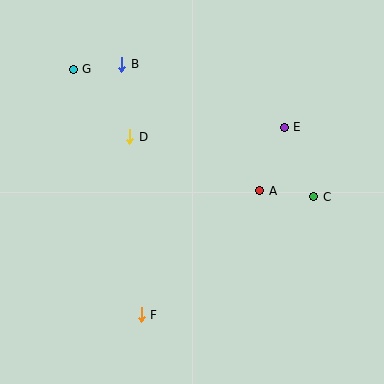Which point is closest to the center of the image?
Point A at (260, 191) is closest to the center.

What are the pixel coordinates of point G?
Point G is at (73, 69).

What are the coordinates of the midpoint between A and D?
The midpoint between A and D is at (195, 164).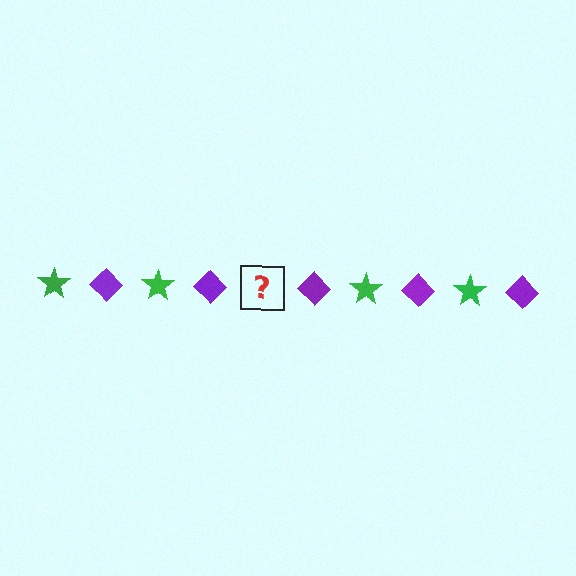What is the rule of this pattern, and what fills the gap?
The rule is that the pattern alternates between green star and purple diamond. The gap should be filled with a green star.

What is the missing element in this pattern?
The missing element is a green star.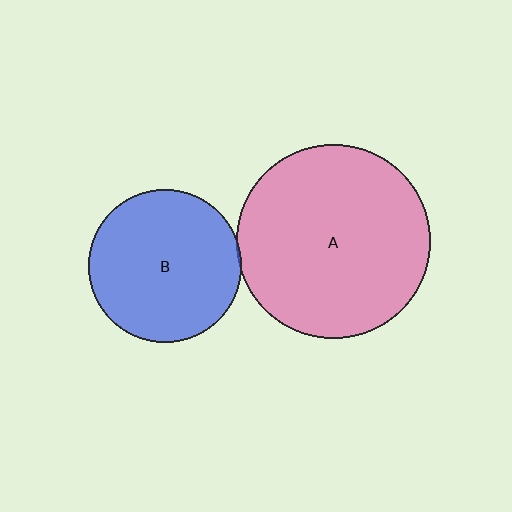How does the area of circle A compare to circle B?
Approximately 1.6 times.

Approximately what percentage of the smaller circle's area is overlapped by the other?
Approximately 5%.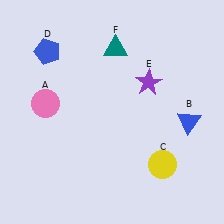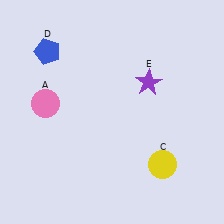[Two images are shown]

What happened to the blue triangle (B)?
The blue triangle (B) was removed in Image 2. It was in the bottom-right area of Image 1.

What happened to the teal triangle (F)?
The teal triangle (F) was removed in Image 2. It was in the top-right area of Image 1.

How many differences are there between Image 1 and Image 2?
There are 2 differences between the two images.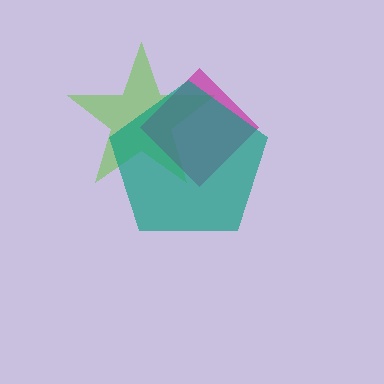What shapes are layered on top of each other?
The layered shapes are: a lime star, a magenta diamond, a teal pentagon.